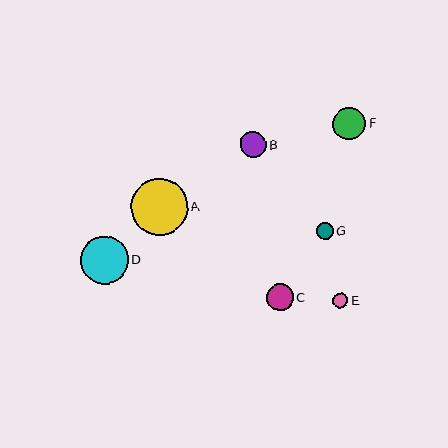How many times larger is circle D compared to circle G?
Circle D is approximately 2.9 times the size of circle G.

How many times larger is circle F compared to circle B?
Circle F is approximately 1.3 times the size of circle B.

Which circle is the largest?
Circle A is the largest with a size of approximately 57 pixels.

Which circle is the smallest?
Circle E is the smallest with a size of approximately 15 pixels.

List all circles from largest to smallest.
From largest to smallest: A, D, F, C, B, G, E.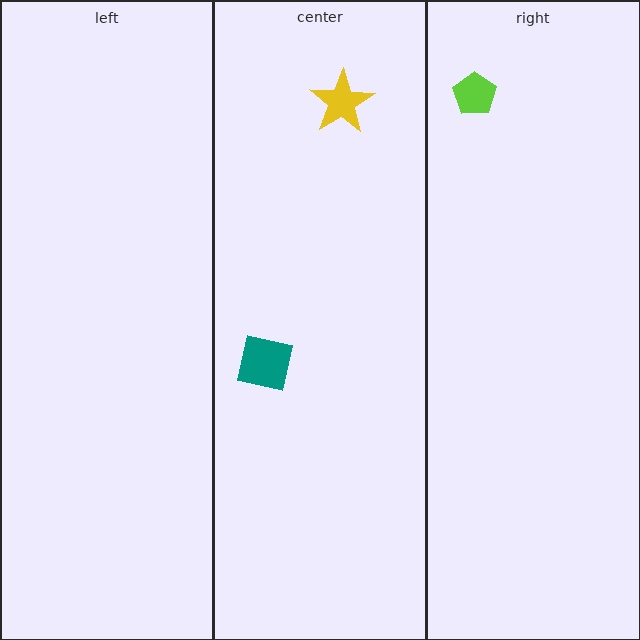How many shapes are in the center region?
2.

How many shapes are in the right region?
1.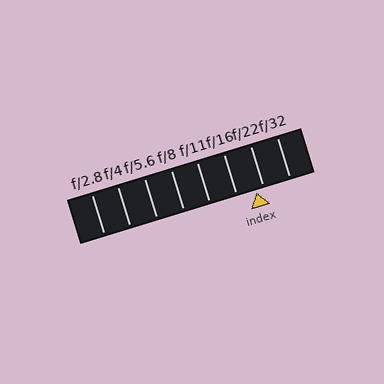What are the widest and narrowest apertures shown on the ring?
The widest aperture shown is f/2.8 and the narrowest is f/32.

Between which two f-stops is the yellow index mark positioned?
The index mark is between f/16 and f/22.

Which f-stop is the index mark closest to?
The index mark is closest to f/22.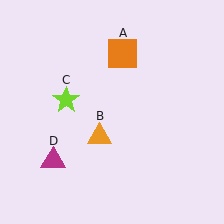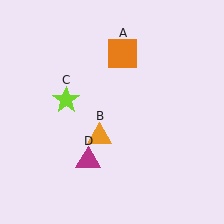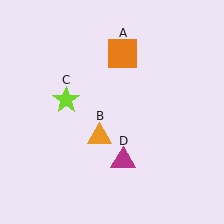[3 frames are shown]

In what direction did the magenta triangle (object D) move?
The magenta triangle (object D) moved right.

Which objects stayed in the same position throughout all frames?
Orange square (object A) and orange triangle (object B) and lime star (object C) remained stationary.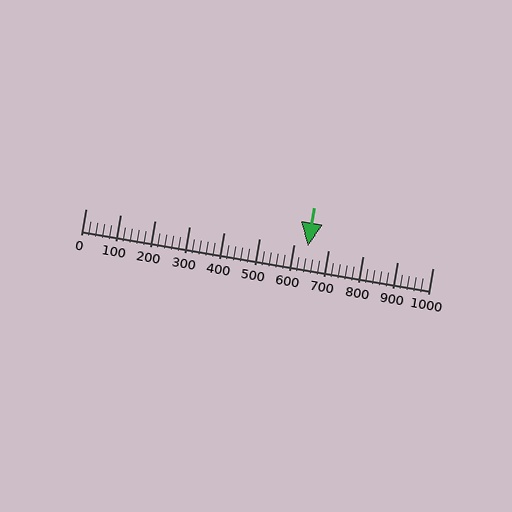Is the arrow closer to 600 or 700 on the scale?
The arrow is closer to 600.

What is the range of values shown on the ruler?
The ruler shows values from 0 to 1000.